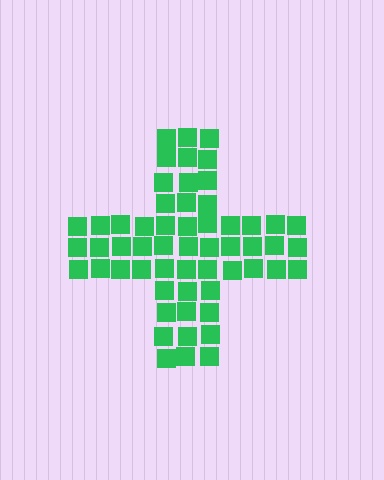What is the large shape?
The large shape is a cross.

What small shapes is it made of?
It is made of small squares.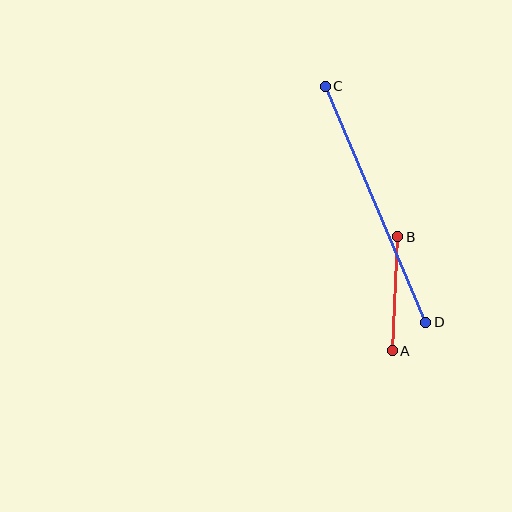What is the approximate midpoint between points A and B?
The midpoint is at approximately (395, 294) pixels.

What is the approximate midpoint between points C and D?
The midpoint is at approximately (375, 204) pixels.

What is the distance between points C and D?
The distance is approximately 256 pixels.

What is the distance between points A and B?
The distance is approximately 114 pixels.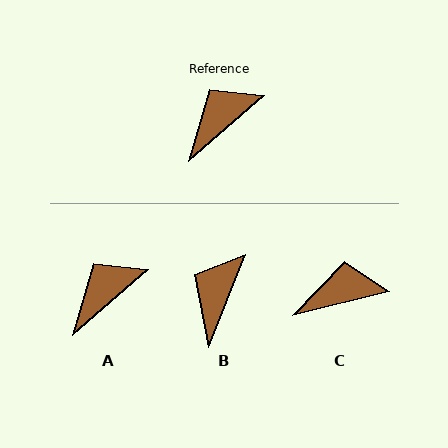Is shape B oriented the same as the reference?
No, it is off by about 27 degrees.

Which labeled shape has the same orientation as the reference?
A.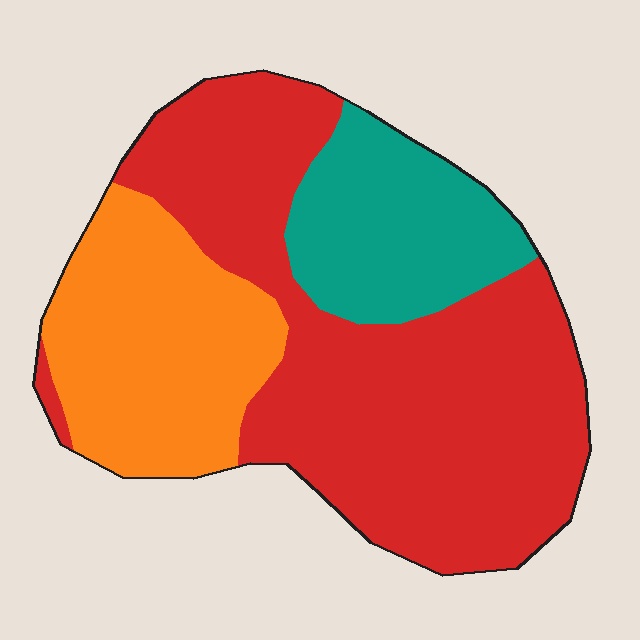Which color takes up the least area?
Teal, at roughly 20%.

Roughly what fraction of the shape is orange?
Orange covers roughly 25% of the shape.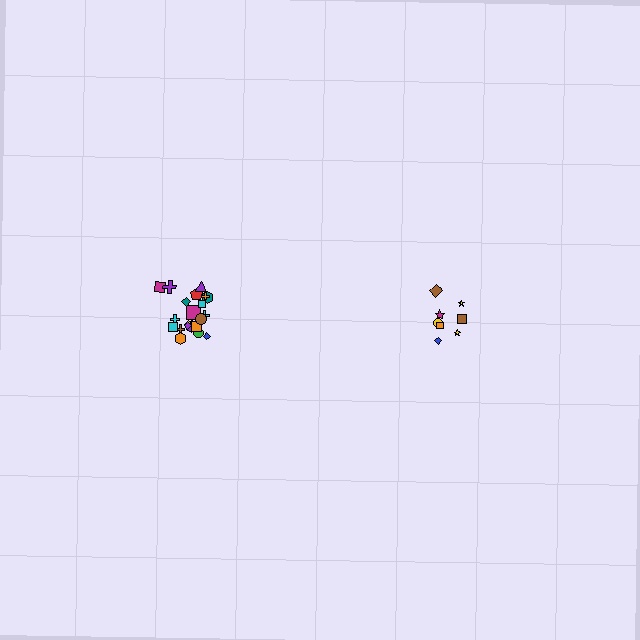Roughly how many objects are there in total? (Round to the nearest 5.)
Roughly 30 objects in total.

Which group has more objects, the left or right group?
The left group.